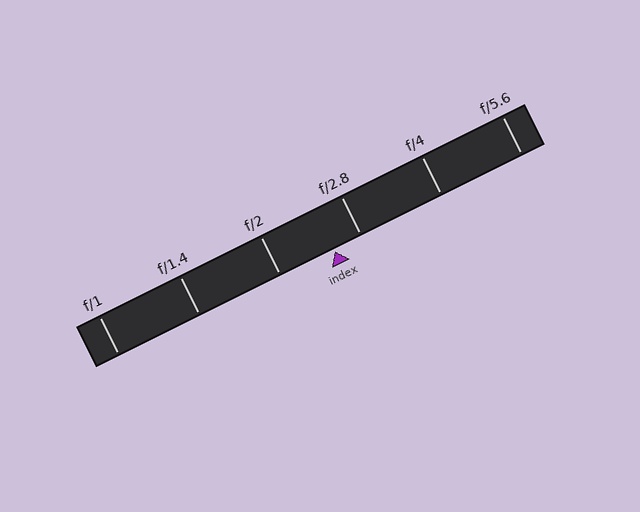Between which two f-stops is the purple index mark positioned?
The index mark is between f/2 and f/2.8.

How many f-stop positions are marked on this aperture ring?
There are 6 f-stop positions marked.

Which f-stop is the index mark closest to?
The index mark is closest to f/2.8.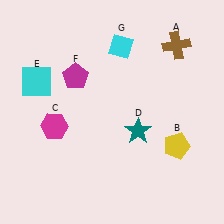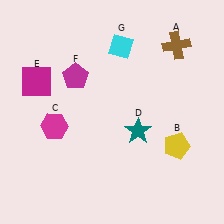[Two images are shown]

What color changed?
The square (E) changed from cyan in Image 1 to magenta in Image 2.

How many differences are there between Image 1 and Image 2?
There is 1 difference between the two images.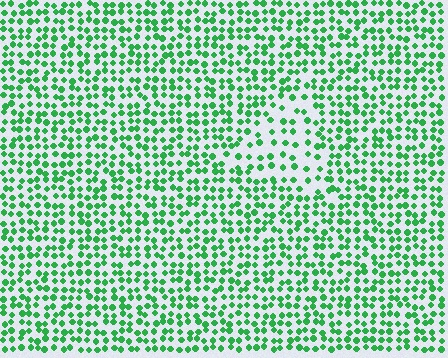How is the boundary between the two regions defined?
The boundary is defined by a change in element density (approximately 1.9x ratio). All elements are the same color, size, and shape.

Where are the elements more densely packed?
The elements are more densely packed outside the triangle boundary.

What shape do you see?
I see a triangle.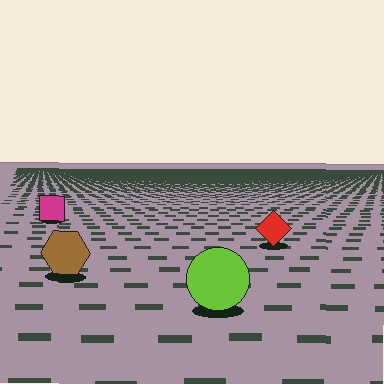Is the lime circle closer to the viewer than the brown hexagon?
Yes. The lime circle is closer — you can tell from the texture gradient: the ground texture is coarser near it.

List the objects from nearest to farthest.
From nearest to farthest: the lime circle, the brown hexagon, the red diamond, the magenta square.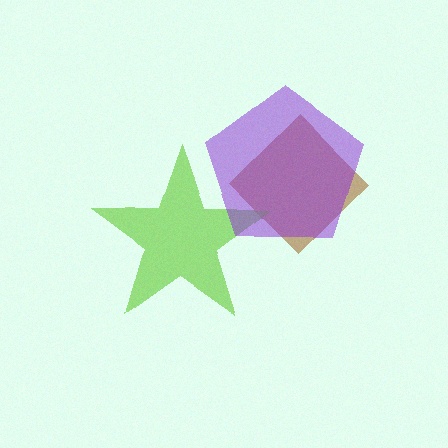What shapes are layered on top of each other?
The layered shapes are: a brown diamond, a lime star, a purple pentagon.